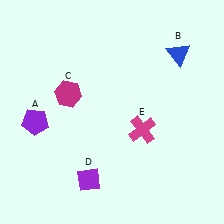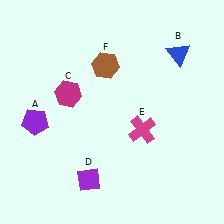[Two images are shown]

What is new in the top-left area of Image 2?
A brown hexagon (F) was added in the top-left area of Image 2.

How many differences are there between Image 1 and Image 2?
There is 1 difference between the two images.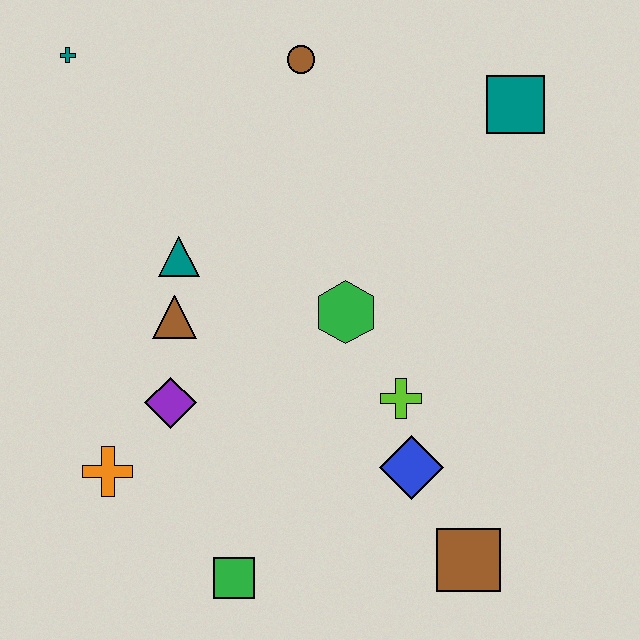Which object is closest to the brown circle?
The teal square is closest to the brown circle.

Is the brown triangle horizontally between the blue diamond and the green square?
No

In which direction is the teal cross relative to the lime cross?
The teal cross is above the lime cross.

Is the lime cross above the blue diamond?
Yes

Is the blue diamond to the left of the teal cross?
No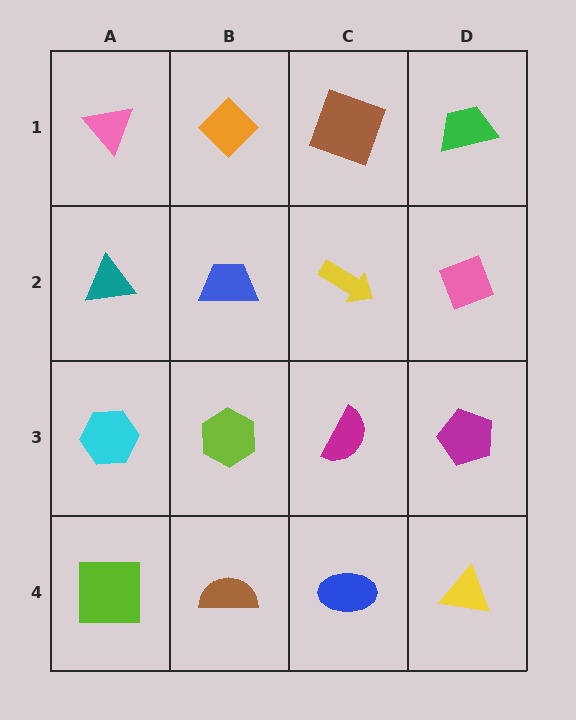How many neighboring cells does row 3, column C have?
4.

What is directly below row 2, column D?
A magenta pentagon.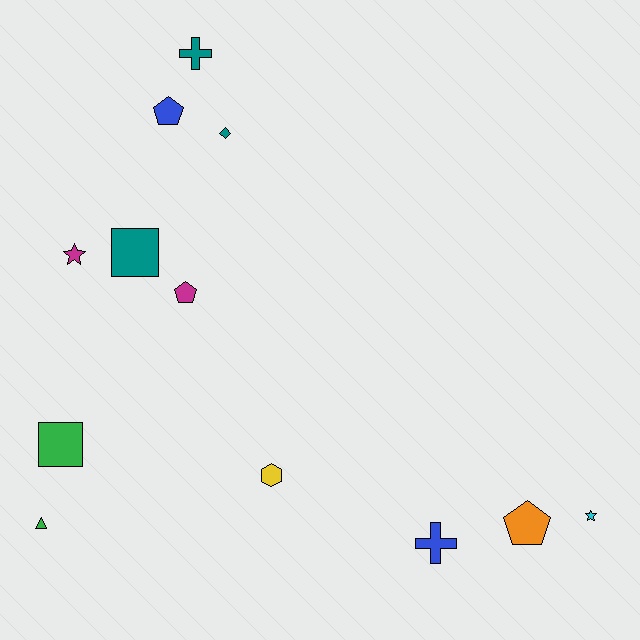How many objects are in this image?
There are 12 objects.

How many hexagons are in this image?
There is 1 hexagon.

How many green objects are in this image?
There are 2 green objects.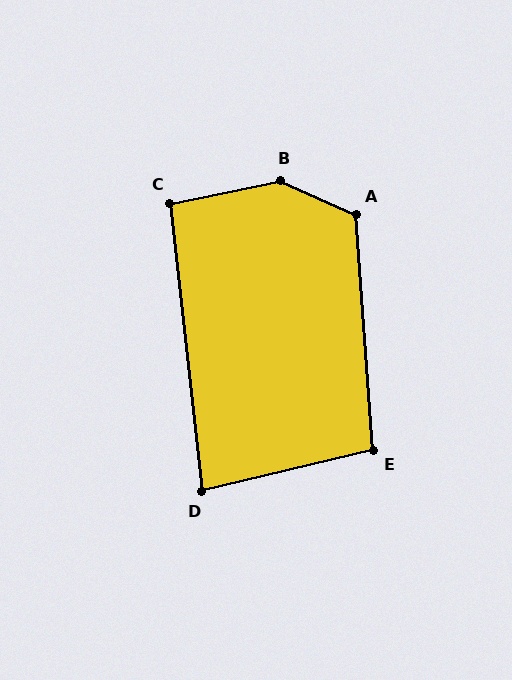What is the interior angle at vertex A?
Approximately 118 degrees (obtuse).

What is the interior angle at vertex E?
Approximately 99 degrees (obtuse).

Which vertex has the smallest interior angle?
D, at approximately 83 degrees.